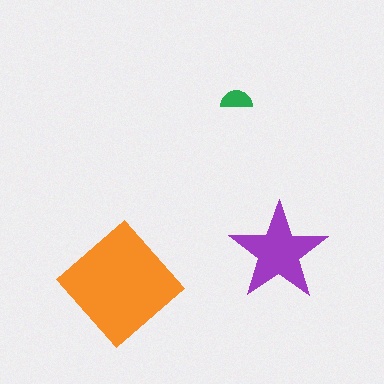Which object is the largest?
The orange diamond.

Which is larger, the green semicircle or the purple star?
The purple star.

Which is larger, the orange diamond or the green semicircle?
The orange diamond.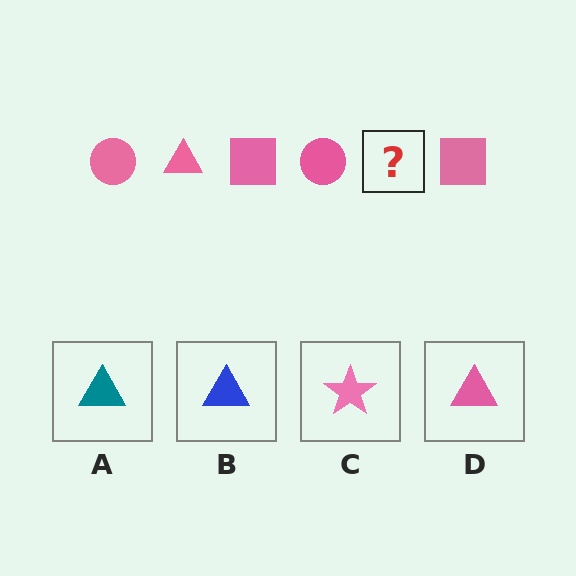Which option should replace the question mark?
Option D.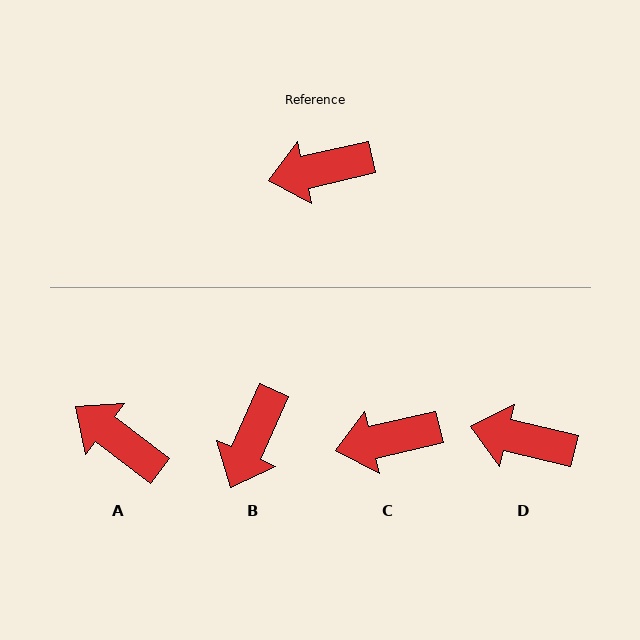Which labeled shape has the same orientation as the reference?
C.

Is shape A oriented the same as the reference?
No, it is off by about 51 degrees.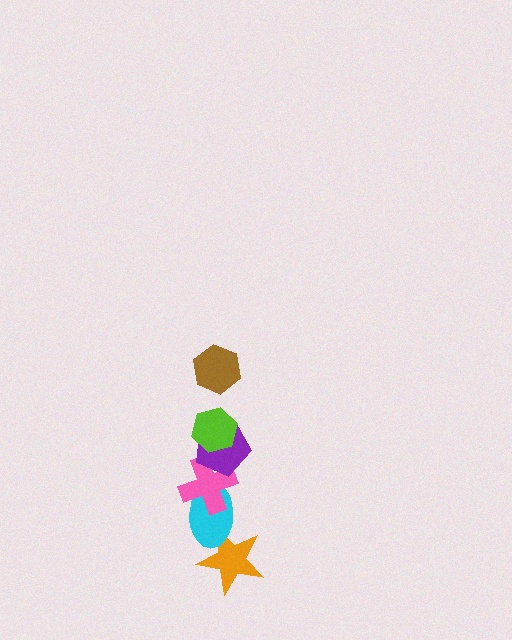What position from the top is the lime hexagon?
The lime hexagon is 2nd from the top.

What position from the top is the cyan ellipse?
The cyan ellipse is 5th from the top.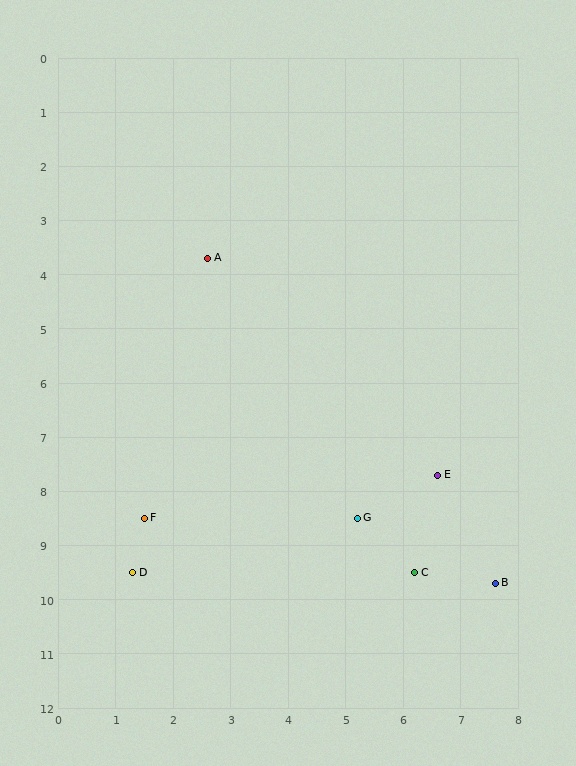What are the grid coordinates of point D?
Point D is at approximately (1.3, 9.5).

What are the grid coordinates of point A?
Point A is at approximately (2.6, 3.7).